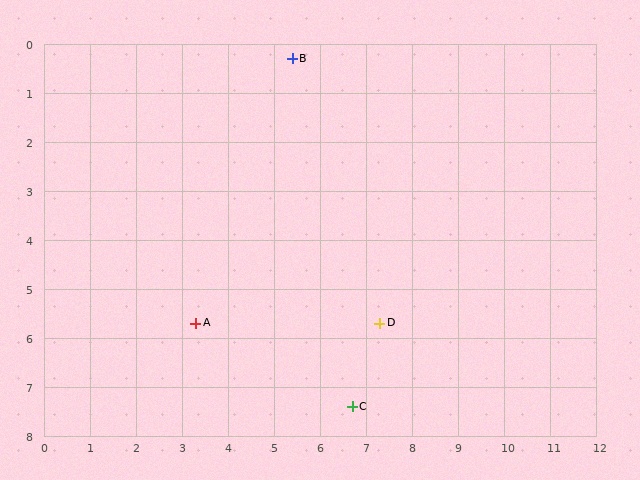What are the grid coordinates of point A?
Point A is at approximately (3.3, 5.7).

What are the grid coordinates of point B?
Point B is at approximately (5.4, 0.3).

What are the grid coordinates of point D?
Point D is at approximately (7.3, 5.7).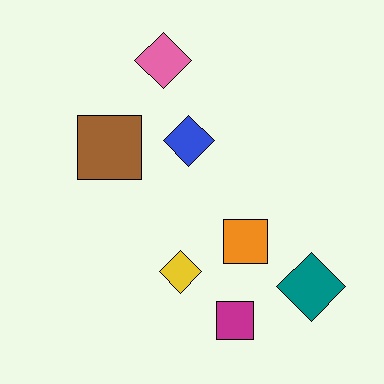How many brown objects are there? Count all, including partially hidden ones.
There is 1 brown object.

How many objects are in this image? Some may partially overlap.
There are 7 objects.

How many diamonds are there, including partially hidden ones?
There are 4 diamonds.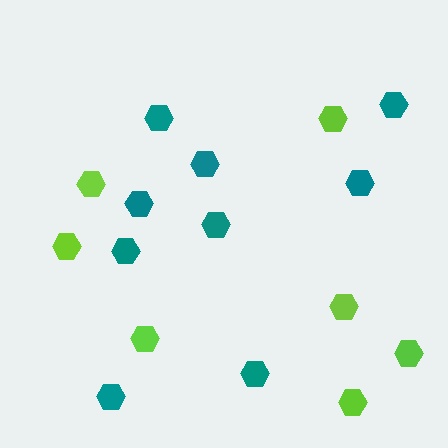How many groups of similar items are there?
There are 2 groups: one group of teal hexagons (9) and one group of lime hexagons (7).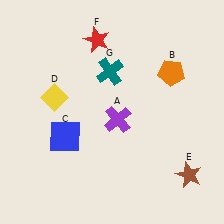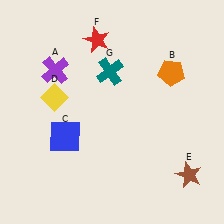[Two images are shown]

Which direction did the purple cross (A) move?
The purple cross (A) moved left.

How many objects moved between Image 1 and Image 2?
1 object moved between the two images.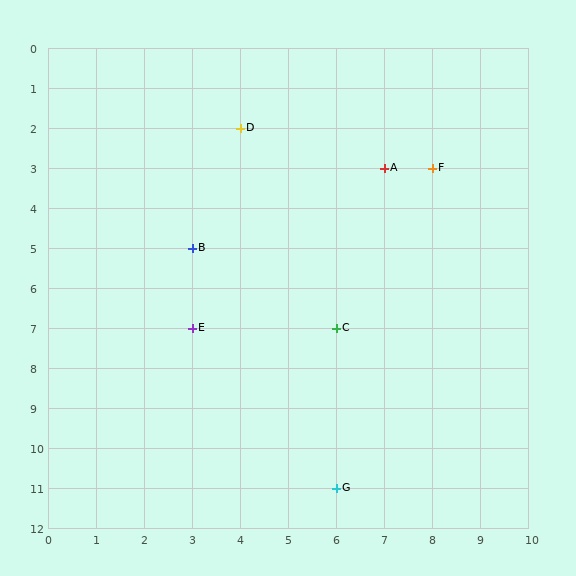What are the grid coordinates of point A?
Point A is at grid coordinates (7, 3).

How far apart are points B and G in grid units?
Points B and G are 3 columns and 6 rows apart (about 6.7 grid units diagonally).